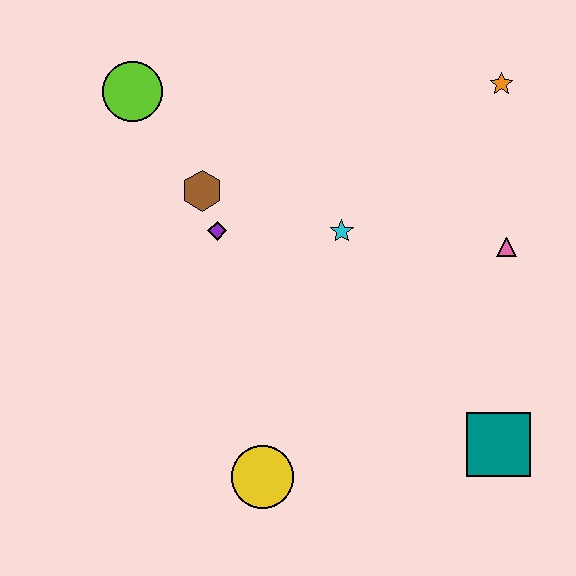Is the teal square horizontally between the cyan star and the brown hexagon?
No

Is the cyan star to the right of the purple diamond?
Yes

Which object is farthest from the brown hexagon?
The teal square is farthest from the brown hexagon.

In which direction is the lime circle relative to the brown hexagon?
The lime circle is above the brown hexagon.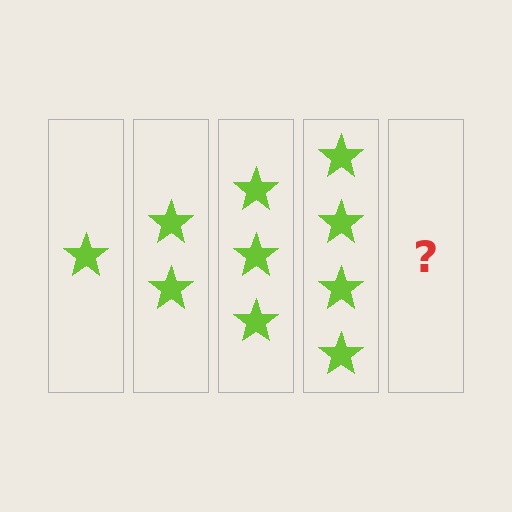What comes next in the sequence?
The next element should be 5 stars.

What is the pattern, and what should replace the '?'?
The pattern is that each step adds one more star. The '?' should be 5 stars.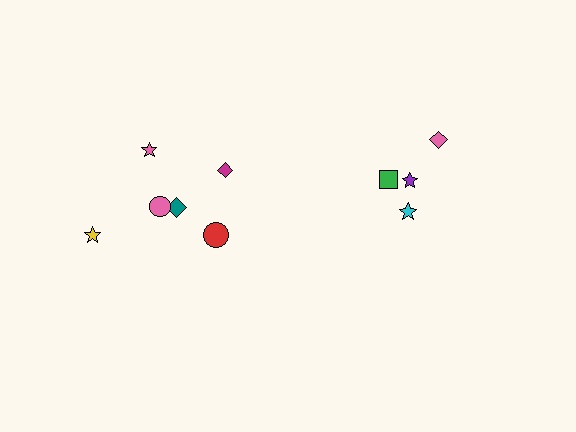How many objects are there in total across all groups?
There are 10 objects.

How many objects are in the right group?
There are 4 objects.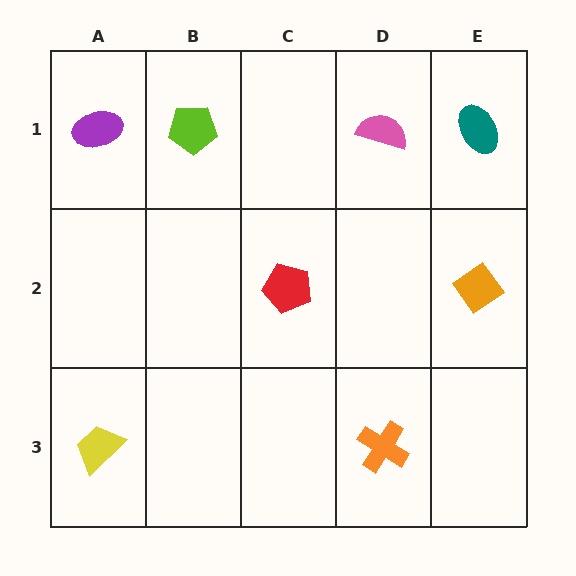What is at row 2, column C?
A red pentagon.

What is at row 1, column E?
A teal ellipse.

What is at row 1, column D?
A pink semicircle.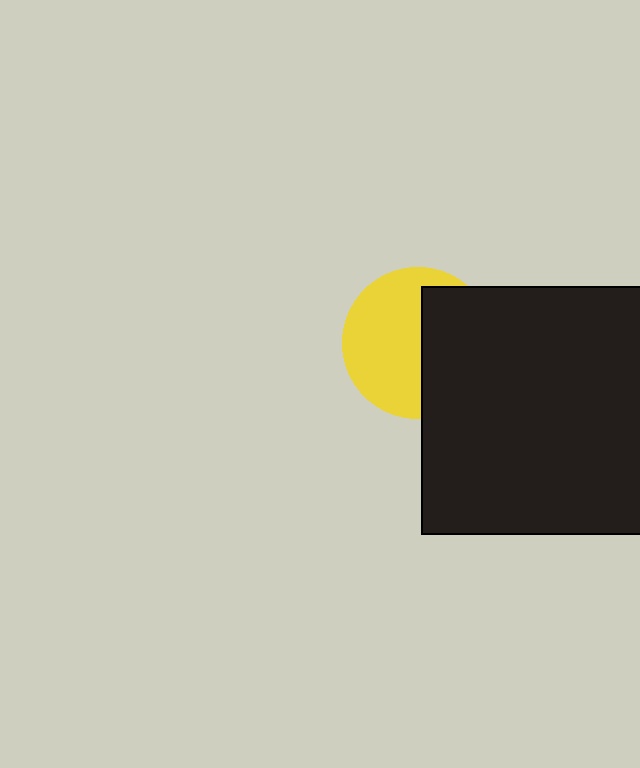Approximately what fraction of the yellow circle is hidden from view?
Roughly 44% of the yellow circle is hidden behind the black rectangle.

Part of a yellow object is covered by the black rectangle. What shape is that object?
It is a circle.